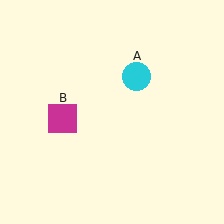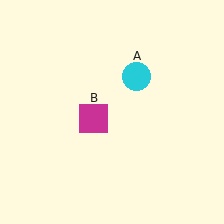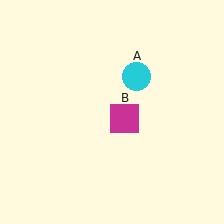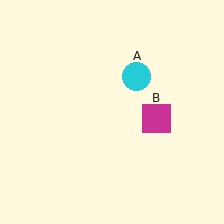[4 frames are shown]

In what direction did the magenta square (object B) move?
The magenta square (object B) moved right.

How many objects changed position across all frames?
1 object changed position: magenta square (object B).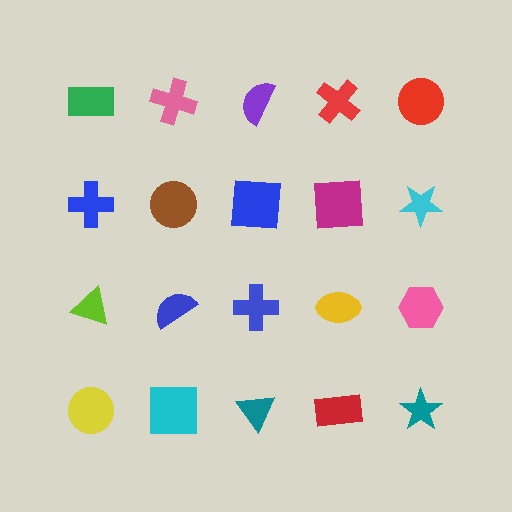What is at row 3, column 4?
A yellow ellipse.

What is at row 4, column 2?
A cyan square.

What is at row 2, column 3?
A blue square.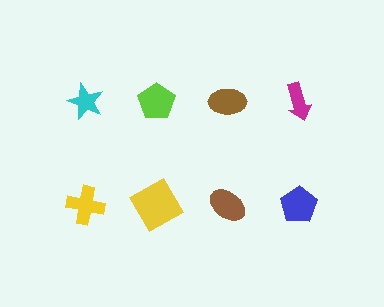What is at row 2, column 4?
A blue pentagon.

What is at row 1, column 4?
A magenta arrow.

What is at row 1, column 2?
A lime pentagon.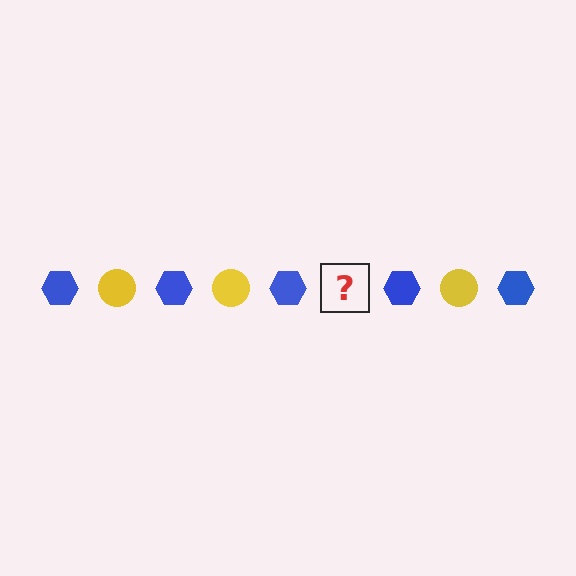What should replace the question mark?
The question mark should be replaced with a yellow circle.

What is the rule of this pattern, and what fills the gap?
The rule is that the pattern alternates between blue hexagon and yellow circle. The gap should be filled with a yellow circle.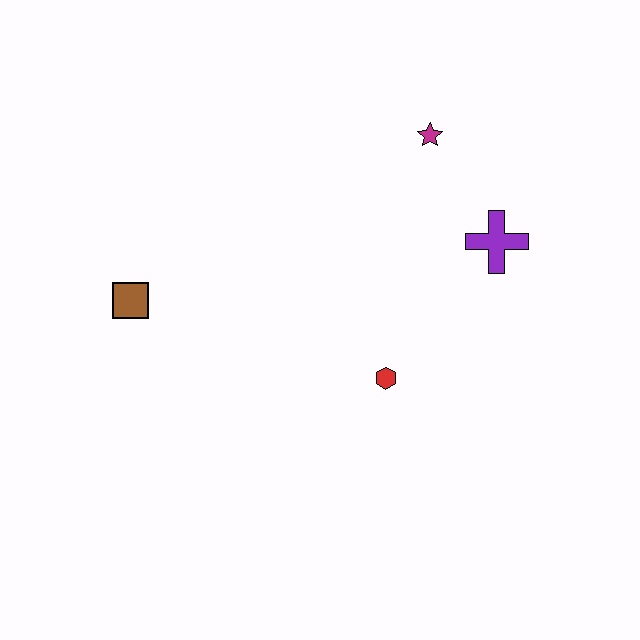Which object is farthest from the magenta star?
The brown square is farthest from the magenta star.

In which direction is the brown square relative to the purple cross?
The brown square is to the left of the purple cross.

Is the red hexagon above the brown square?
No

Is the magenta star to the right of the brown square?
Yes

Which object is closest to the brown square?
The red hexagon is closest to the brown square.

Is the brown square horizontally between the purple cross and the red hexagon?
No